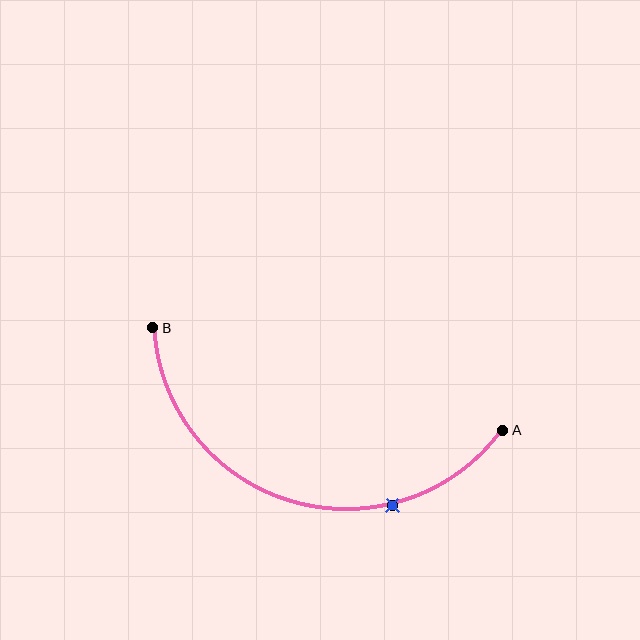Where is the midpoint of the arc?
The arc midpoint is the point on the curve farthest from the straight line joining A and B. It sits below that line.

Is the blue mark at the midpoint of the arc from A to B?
No. The blue mark lies on the arc but is closer to endpoint A. The arc midpoint would be at the point on the curve equidistant along the arc from both A and B.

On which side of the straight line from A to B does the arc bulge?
The arc bulges below the straight line connecting A and B.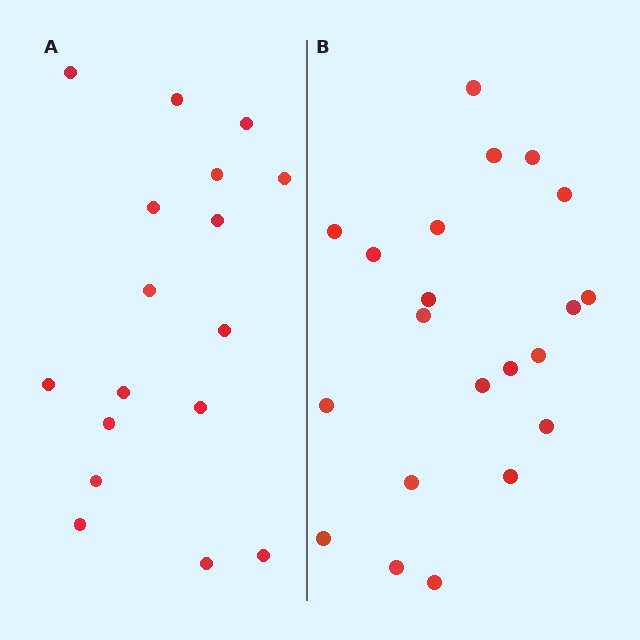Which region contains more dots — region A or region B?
Region B (the right region) has more dots.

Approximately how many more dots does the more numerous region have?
Region B has about 4 more dots than region A.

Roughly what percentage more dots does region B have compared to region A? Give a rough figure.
About 25% more.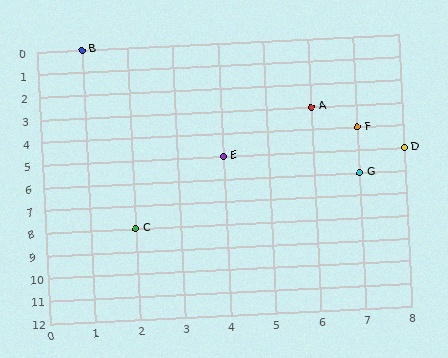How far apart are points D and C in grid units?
Points D and C are 6 columns and 3 rows apart (about 6.7 grid units diagonally).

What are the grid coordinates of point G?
Point G is at grid coordinates (7, 6).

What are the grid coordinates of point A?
Point A is at grid coordinates (6, 3).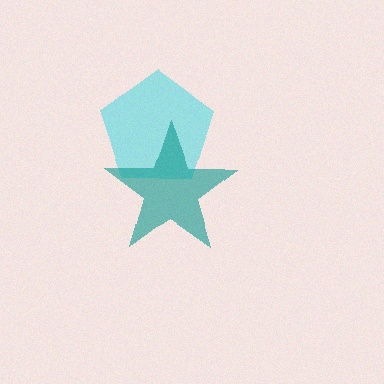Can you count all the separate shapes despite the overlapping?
Yes, there are 2 separate shapes.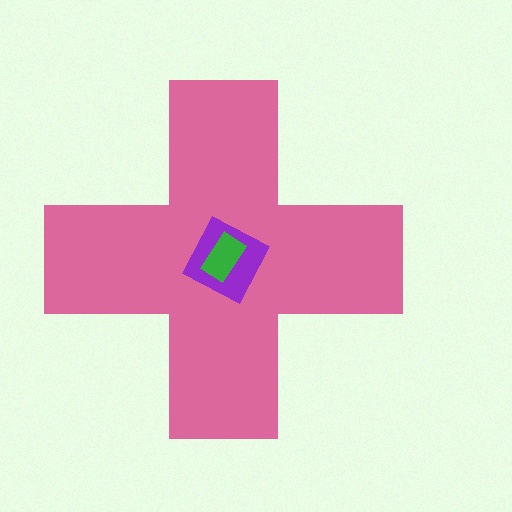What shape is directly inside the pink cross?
The purple diamond.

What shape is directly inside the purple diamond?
The green rectangle.